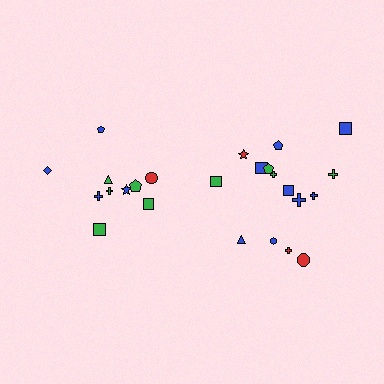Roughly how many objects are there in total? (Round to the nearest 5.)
Roughly 25 objects in total.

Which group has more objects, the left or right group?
The right group.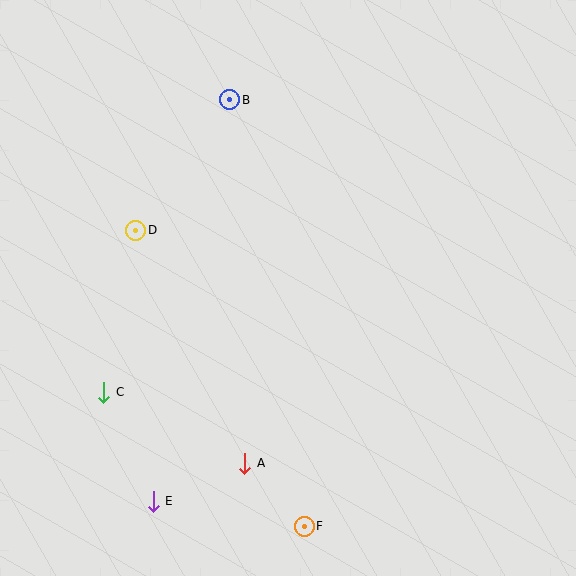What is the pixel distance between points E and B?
The distance between E and B is 408 pixels.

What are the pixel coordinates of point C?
Point C is at (104, 392).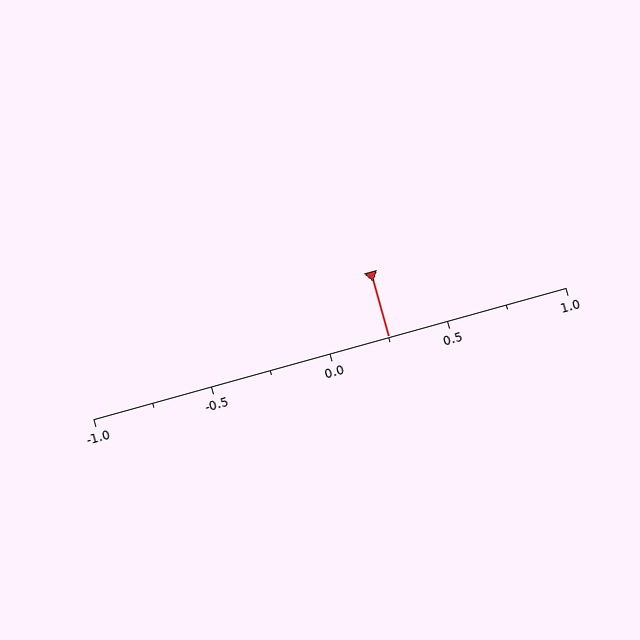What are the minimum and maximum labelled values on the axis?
The axis runs from -1.0 to 1.0.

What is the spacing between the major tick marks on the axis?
The major ticks are spaced 0.5 apart.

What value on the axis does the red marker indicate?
The marker indicates approximately 0.25.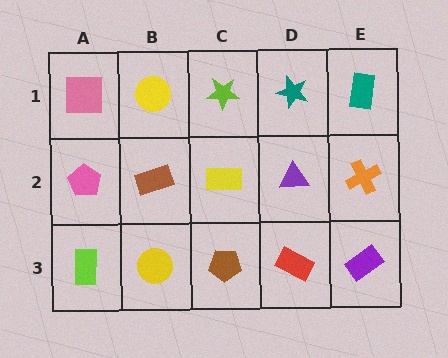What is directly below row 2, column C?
A brown pentagon.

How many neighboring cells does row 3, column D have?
3.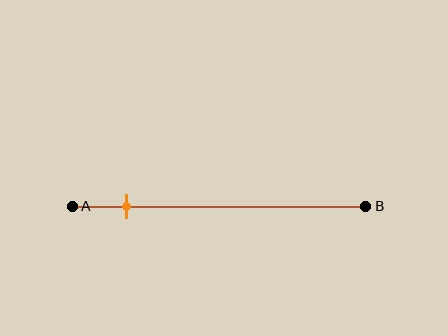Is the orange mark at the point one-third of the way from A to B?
No, the mark is at about 20% from A, not at the 33% one-third point.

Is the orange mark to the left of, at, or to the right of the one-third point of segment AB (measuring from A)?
The orange mark is to the left of the one-third point of segment AB.